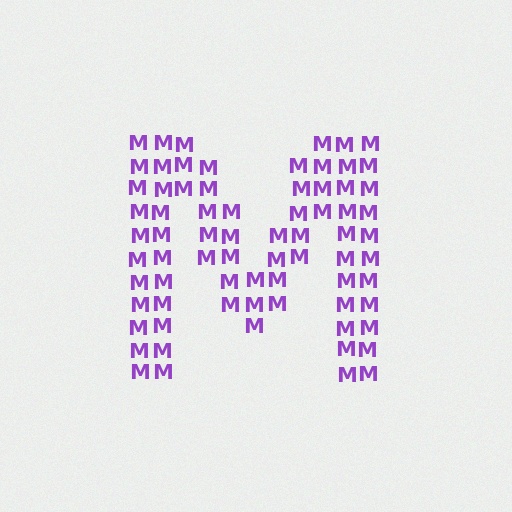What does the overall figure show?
The overall figure shows the letter M.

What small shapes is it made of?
It is made of small letter M's.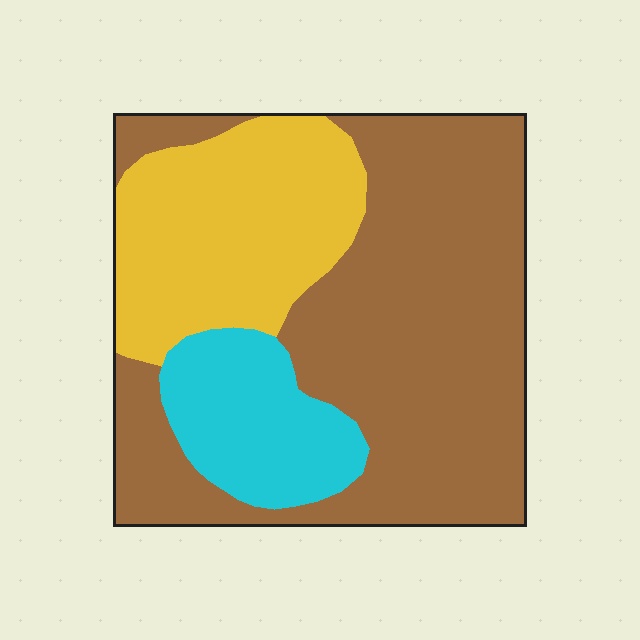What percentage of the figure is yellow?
Yellow takes up about one quarter (1/4) of the figure.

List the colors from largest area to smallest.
From largest to smallest: brown, yellow, cyan.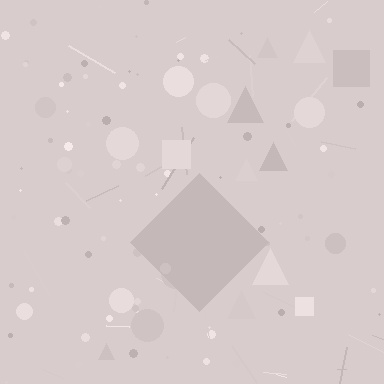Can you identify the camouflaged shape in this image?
The camouflaged shape is a diamond.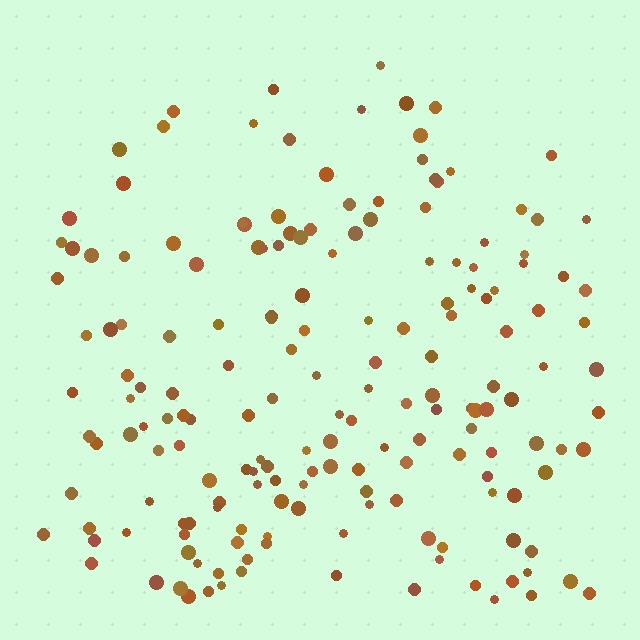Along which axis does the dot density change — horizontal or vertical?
Vertical.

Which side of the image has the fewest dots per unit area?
The top.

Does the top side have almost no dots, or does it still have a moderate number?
Still a moderate number, just noticeably fewer than the bottom.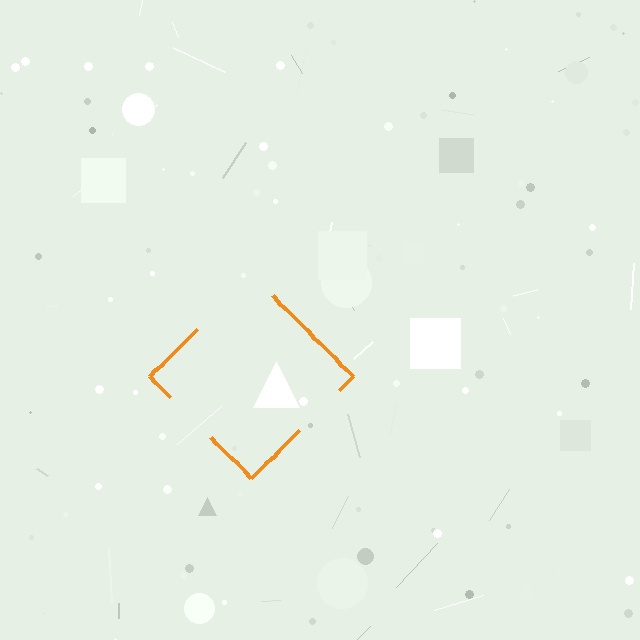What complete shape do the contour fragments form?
The contour fragments form a diamond.